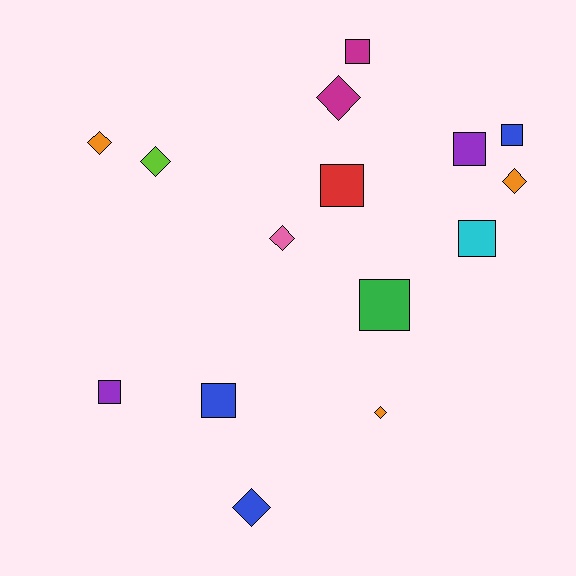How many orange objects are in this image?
There are 3 orange objects.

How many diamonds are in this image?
There are 7 diamonds.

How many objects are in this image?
There are 15 objects.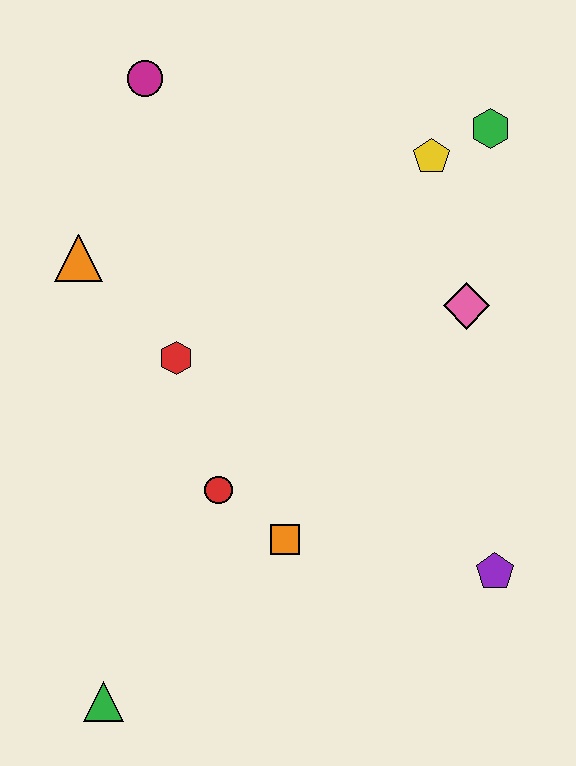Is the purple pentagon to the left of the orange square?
No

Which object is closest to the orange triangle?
The red hexagon is closest to the orange triangle.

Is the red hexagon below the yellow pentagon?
Yes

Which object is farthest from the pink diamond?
The green triangle is farthest from the pink diamond.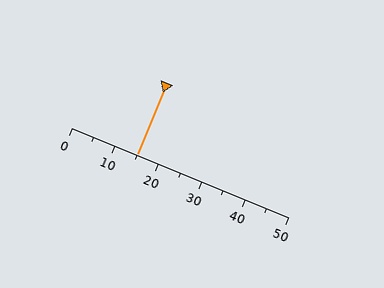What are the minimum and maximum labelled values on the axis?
The axis runs from 0 to 50.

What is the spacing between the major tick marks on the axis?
The major ticks are spaced 10 apart.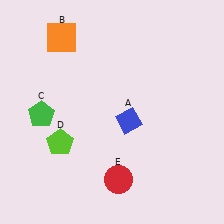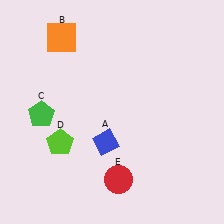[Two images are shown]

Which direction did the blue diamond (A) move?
The blue diamond (A) moved left.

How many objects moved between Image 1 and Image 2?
1 object moved between the two images.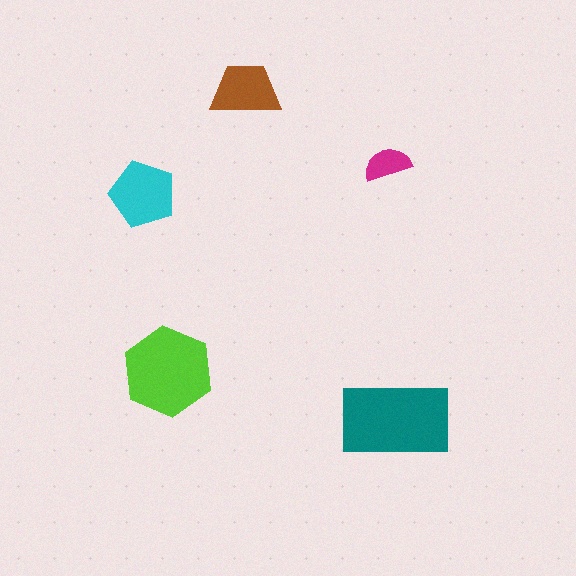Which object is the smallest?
The magenta semicircle.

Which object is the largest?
The teal rectangle.